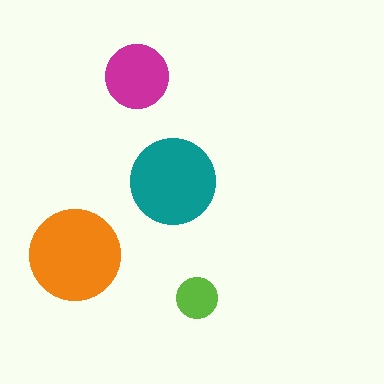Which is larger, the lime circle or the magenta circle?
The magenta one.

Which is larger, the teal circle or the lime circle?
The teal one.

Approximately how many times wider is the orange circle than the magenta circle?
About 1.5 times wider.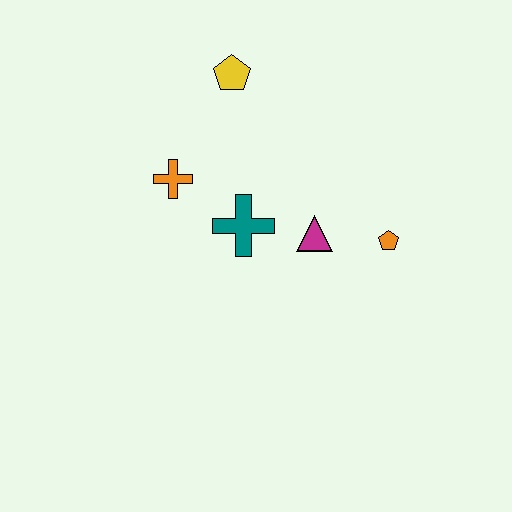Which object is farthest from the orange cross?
The orange pentagon is farthest from the orange cross.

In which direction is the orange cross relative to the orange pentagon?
The orange cross is to the left of the orange pentagon.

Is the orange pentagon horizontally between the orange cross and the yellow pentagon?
No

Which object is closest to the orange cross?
The teal cross is closest to the orange cross.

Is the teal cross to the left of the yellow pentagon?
No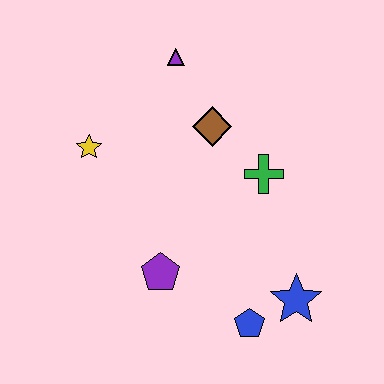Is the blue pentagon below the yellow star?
Yes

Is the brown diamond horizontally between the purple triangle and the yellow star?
No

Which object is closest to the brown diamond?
The green cross is closest to the brown diamond.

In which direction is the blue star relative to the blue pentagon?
The blue star is to the right of the blue pentagon.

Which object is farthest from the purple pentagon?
The purple triangle is farthest from the purple pentagon.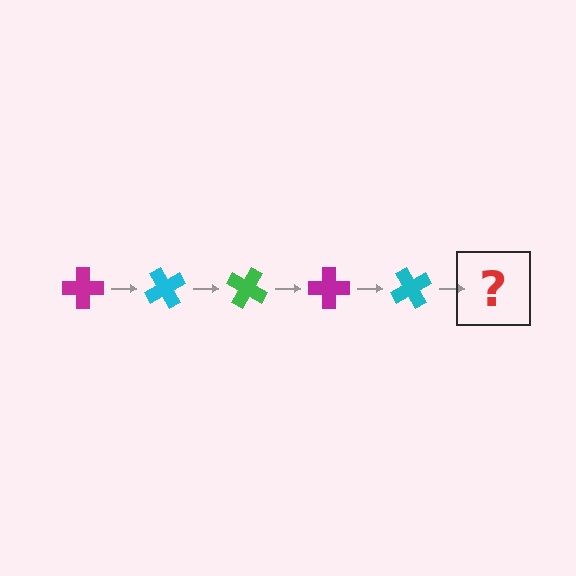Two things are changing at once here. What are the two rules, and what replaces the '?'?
The two rules are that it rotates 60 degrees each step and the color cycles through magenta, cyan, and green. The '?' should be a green cross, rotated 300 degrees from the start.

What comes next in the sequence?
The next element should be a green cross, rotated 300 degrees from the start.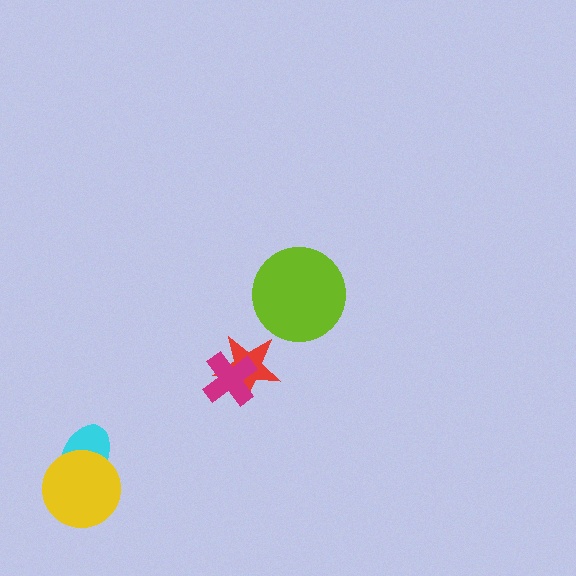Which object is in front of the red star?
The magenta cross is in front of the red star.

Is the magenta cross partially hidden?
No, no other shape covers it.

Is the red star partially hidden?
Yes, it is partially covered by another shape.